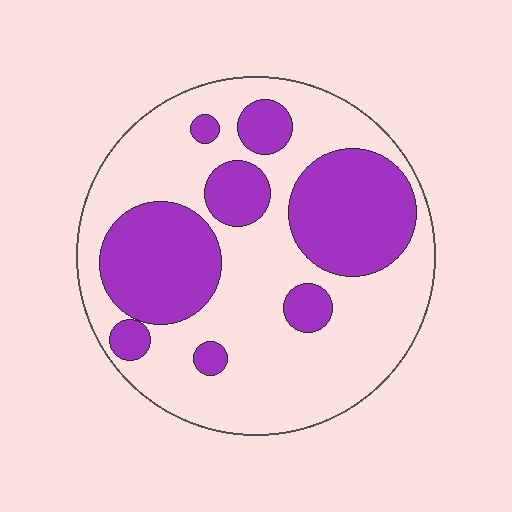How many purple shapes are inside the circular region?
8.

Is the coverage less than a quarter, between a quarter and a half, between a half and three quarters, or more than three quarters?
Between a quarter and a half.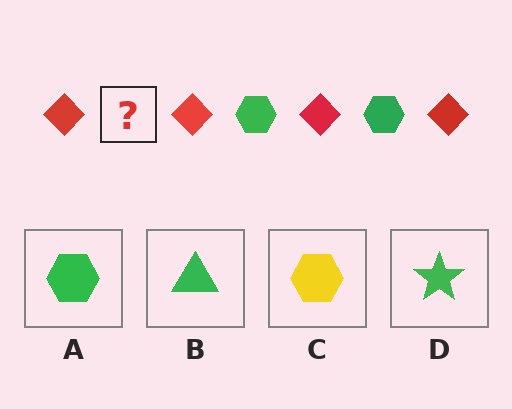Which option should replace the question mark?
Option A.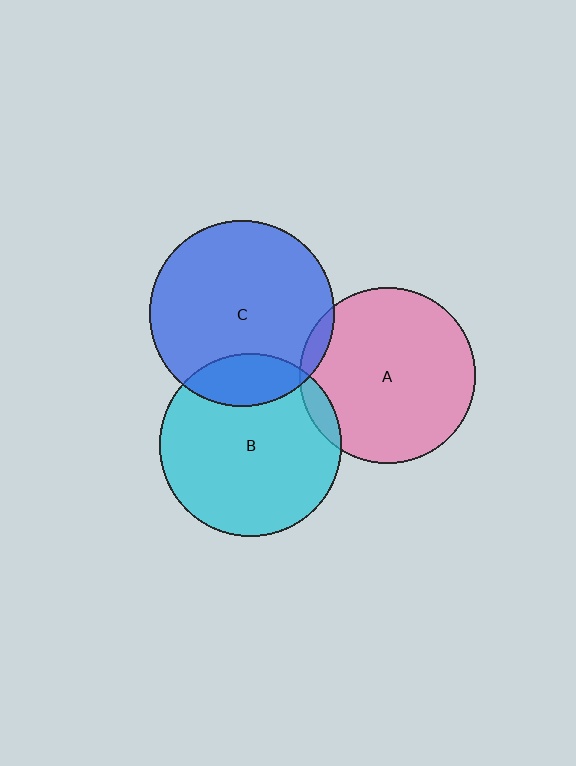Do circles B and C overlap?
Yes.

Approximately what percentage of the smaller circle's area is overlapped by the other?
Approximately 20%.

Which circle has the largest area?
Circle C (blue).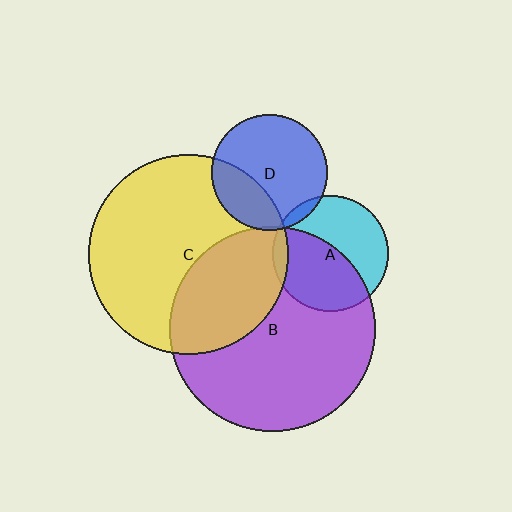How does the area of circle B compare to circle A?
Approximately 3.2 times.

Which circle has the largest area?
Circle B (purple).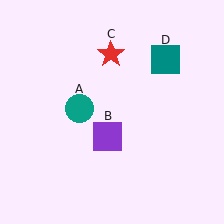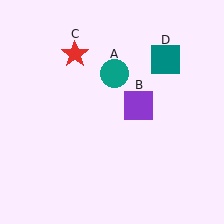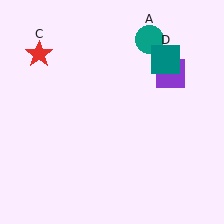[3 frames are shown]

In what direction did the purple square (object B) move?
The purple square (object B) moved up and to the right.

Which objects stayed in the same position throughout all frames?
Teal square (object D) remained stationary.